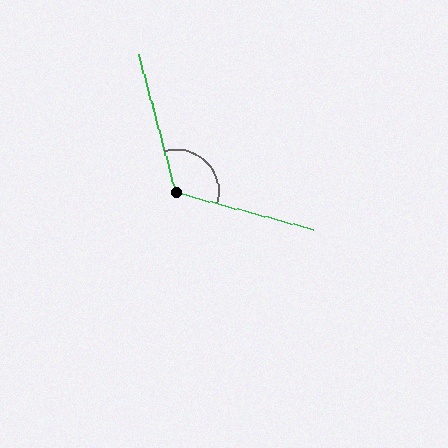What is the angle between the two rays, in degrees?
Approximately 120 degrees.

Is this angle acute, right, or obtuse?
It is obtuse.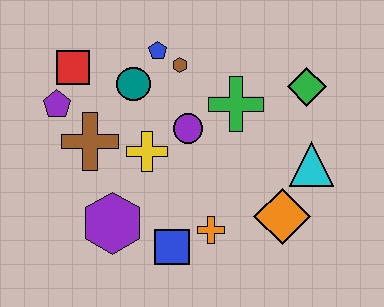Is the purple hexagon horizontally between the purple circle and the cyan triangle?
No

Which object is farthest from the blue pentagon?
The orange diamond is farthest from the blue pentagon.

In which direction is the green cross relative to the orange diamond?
The green cross is above the orange diamond.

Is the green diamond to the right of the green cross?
Yes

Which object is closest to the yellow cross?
The purple circle is closest to the yellow cross.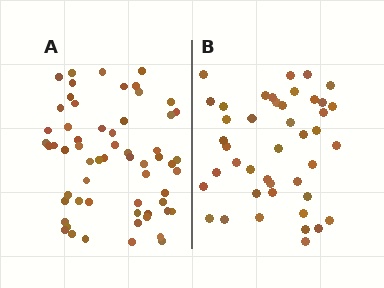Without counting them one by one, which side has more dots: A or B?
Region A (the left region) has more dots.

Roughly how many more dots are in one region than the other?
Region A has approximately 15 more dots than region B.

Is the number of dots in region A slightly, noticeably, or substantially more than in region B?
Region A has noticeably more, but not dramatically so. The ratio is roughly 1.4 to 1.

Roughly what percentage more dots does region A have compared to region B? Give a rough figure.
About 40% more.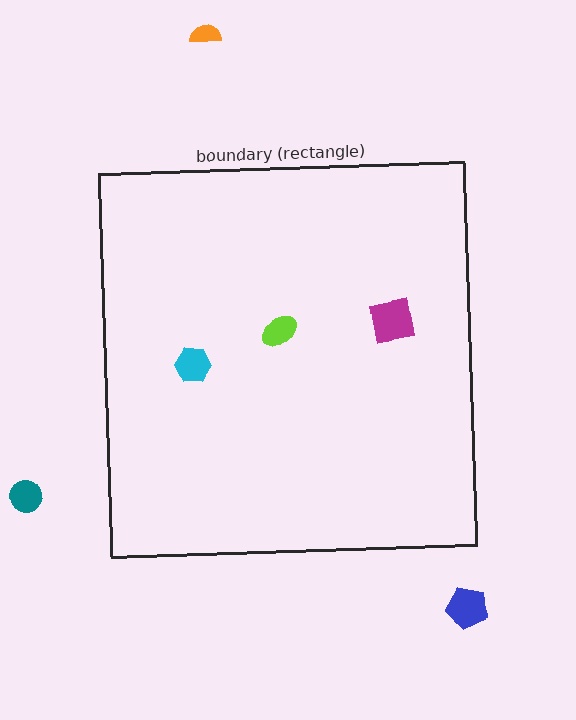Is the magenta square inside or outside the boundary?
Inside.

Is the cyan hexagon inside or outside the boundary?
Inside.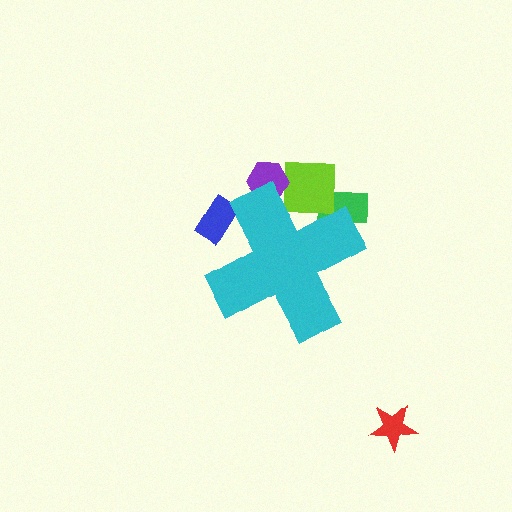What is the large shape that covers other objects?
A cyan cross.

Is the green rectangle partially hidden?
Yes, the green rectangle is partially hidden behind the cyan cross.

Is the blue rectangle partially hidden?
Yes, the blue rectangle is partially hidden behind the cyan cross.